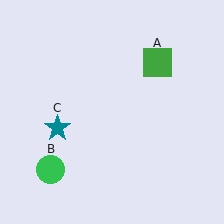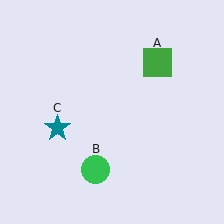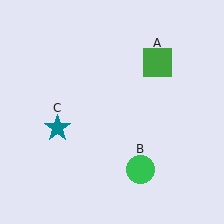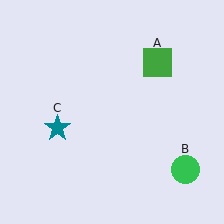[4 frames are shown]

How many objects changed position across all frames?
1 object changed position: green circle (object B).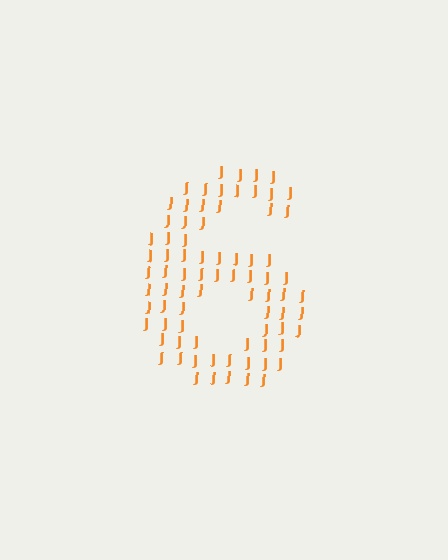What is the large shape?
The large shape is the digit 6.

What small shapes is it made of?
It is made of small letter J's.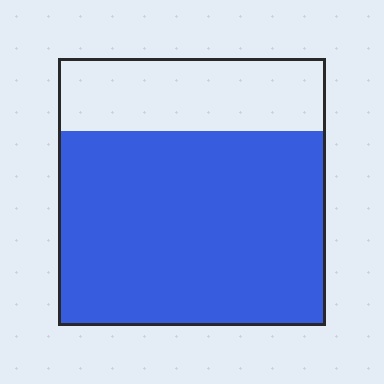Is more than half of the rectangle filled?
Yes.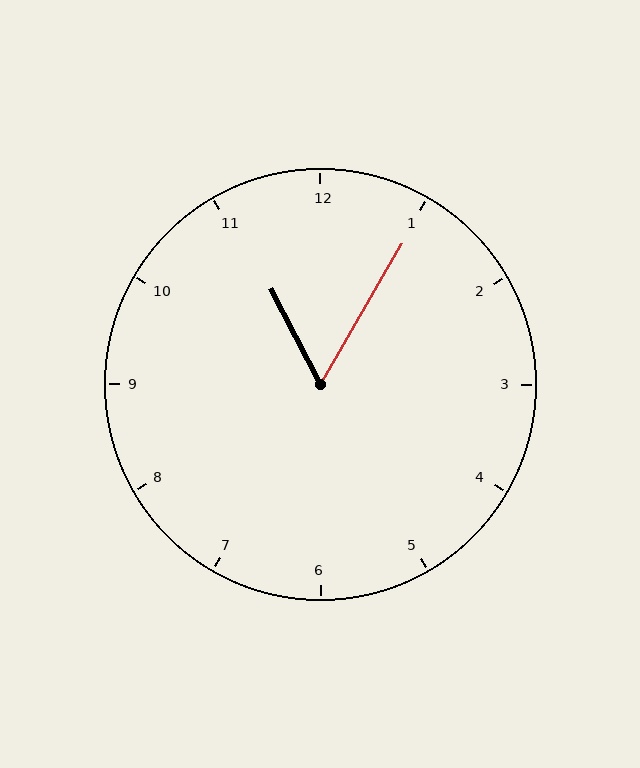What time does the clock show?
11:05.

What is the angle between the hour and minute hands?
Approximately 58 degrees.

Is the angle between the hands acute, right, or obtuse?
It is acute.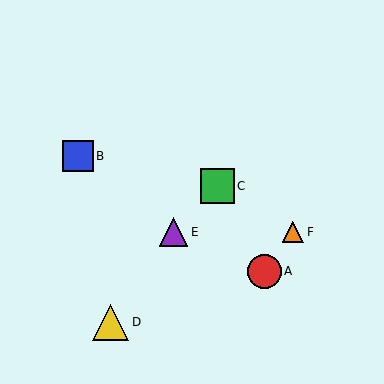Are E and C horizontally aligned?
No, E is at y≈232 and C is at y≈186.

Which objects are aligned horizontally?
Objects E, F are aligned horizontally.